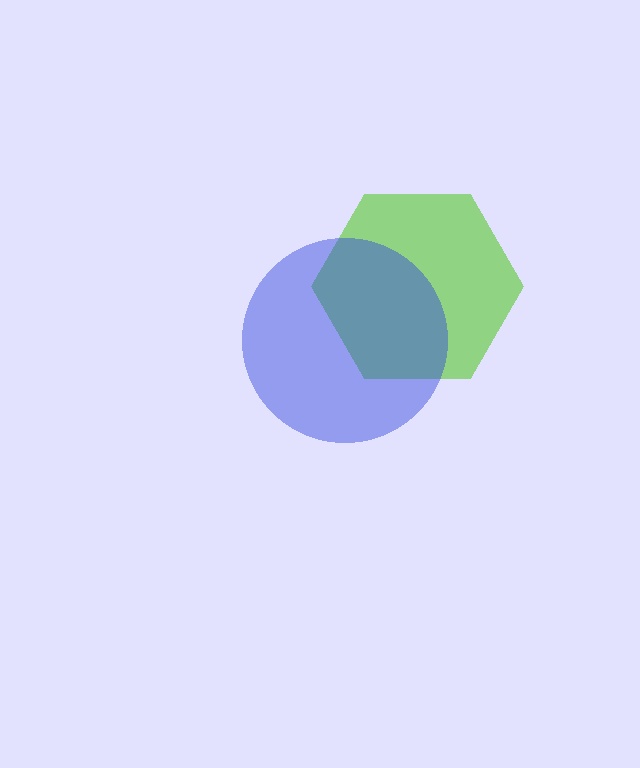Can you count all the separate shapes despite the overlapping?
Yes, there are 2 separate shapes.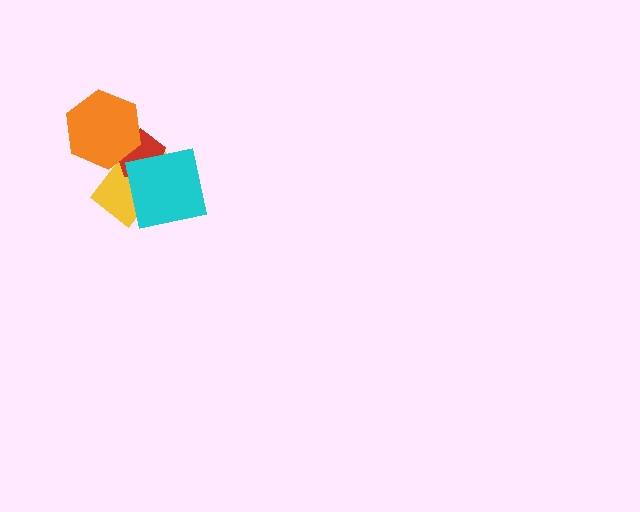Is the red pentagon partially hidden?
Yes, it is partially covered by another shape.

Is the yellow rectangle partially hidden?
Yes, it is partially covered by another shape.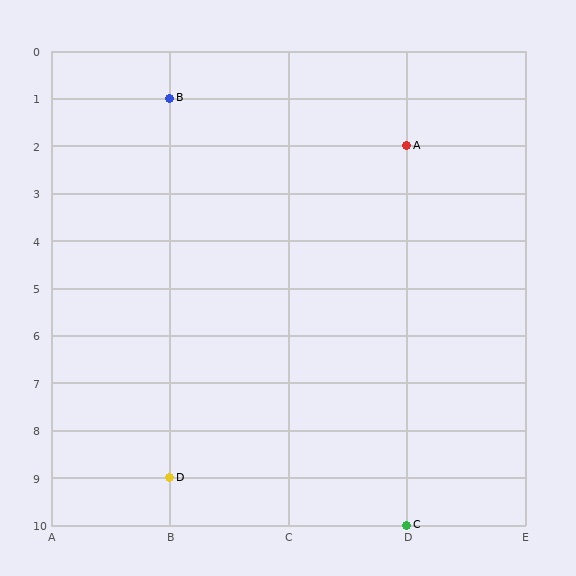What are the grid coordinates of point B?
Point B is at grid coordinates (B, 1).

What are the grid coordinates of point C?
Point C is at grid coordinates (D, 10).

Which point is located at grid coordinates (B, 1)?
Point B is at (B, 1).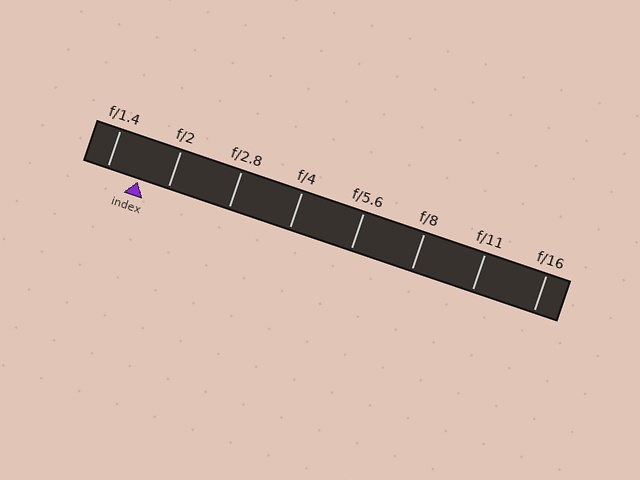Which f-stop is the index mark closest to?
The index mark is closest to f/2.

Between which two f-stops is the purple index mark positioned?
The index mark is between f/1.4 and f/2.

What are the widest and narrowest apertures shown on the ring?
The widest aperture shown is f/1.4 and the narrowest is f/16.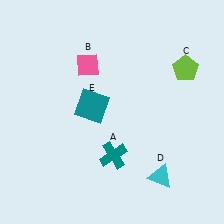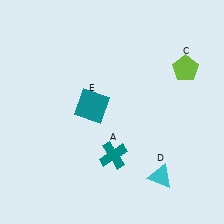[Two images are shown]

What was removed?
The pink diamond (B) was removed in Image 2.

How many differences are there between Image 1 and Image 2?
There is 1 difference between the two images.